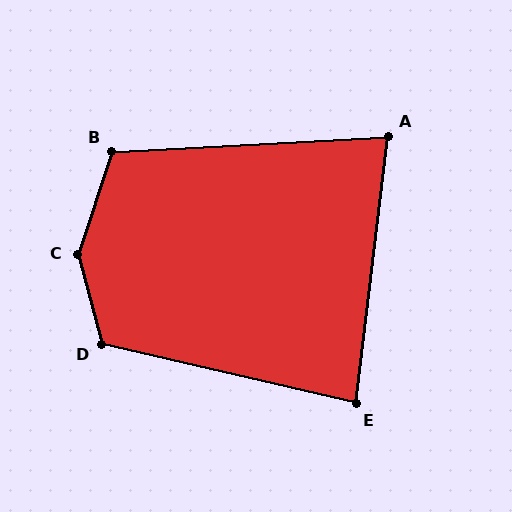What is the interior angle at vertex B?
Approximately 111 degrees (obtuse).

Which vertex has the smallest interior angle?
A, at approximately 80 degrees.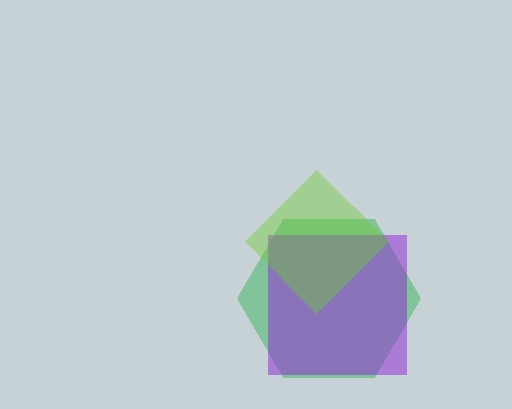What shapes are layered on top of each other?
The layered shapes are: a green hexagon, a purple square, a lime diamond.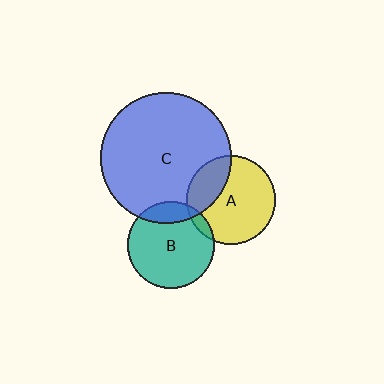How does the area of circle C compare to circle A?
Approximately 2.2 times.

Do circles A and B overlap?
Yes.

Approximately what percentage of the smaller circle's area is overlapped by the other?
Approximately 5%.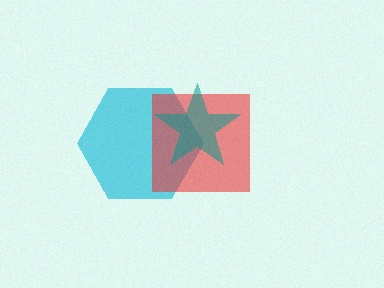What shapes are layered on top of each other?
The layered shapes are: a cyan hexagon, a red square, a teal star.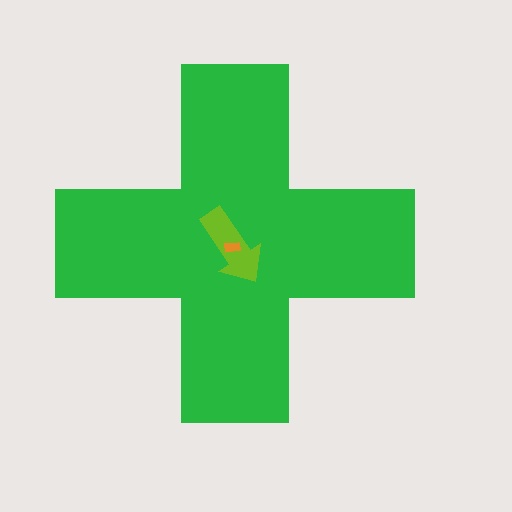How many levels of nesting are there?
3.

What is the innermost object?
The orange rectangle.